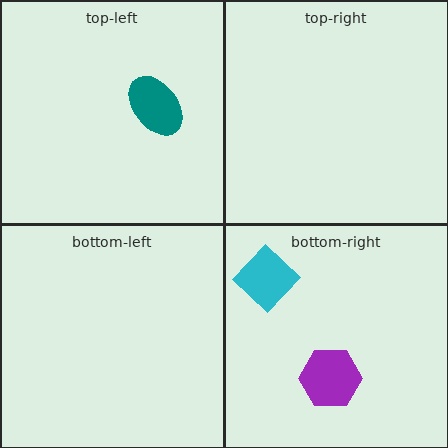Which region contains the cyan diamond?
The bottom-right region.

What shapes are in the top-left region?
The teal ellipse.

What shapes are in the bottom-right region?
The purple hexagon, the cyan diamond.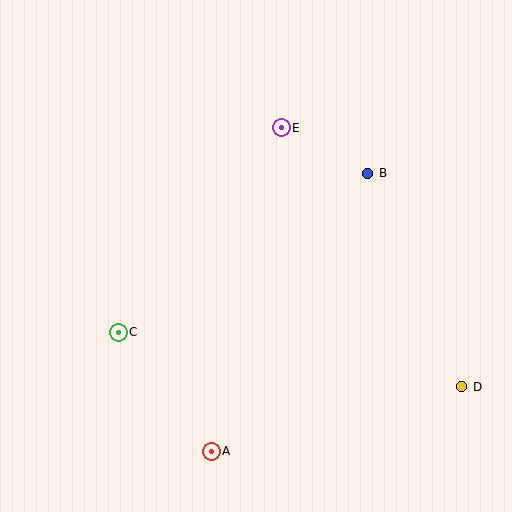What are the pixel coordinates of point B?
Point B is at (368, 174).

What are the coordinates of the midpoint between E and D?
The midpoint between E and D is at (371, 257).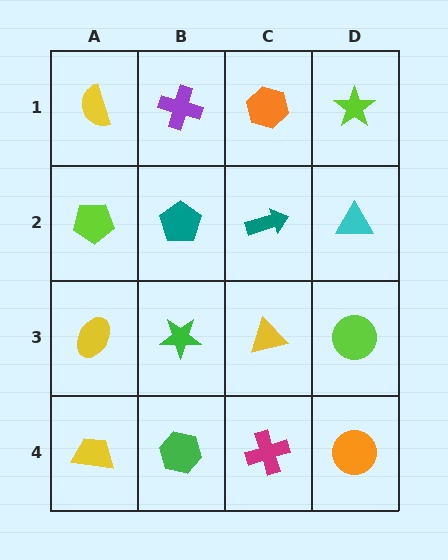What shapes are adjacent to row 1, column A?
A lime pentagon (row 2, column A), a purple cross (row 1, column B).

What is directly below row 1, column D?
A cyan triangle.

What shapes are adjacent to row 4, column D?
A lime circle (row 3, column D), a magenta cross (row 4, column C).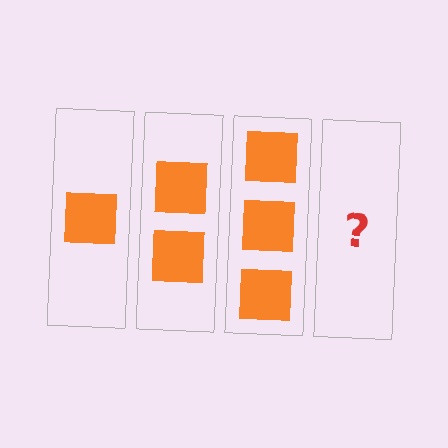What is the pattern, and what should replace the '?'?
The pattern is that each step adds one more square. The '?' should be 4 squares.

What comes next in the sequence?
The next element should be 4 squares.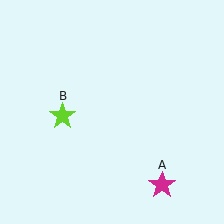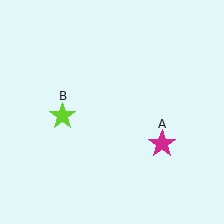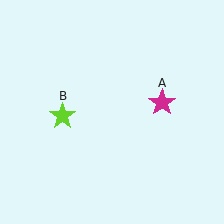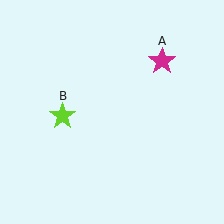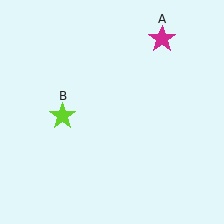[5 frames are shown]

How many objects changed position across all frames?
1 object changed position: magenta star (object A).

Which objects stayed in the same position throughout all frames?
Lime star (object B) remained stationary.